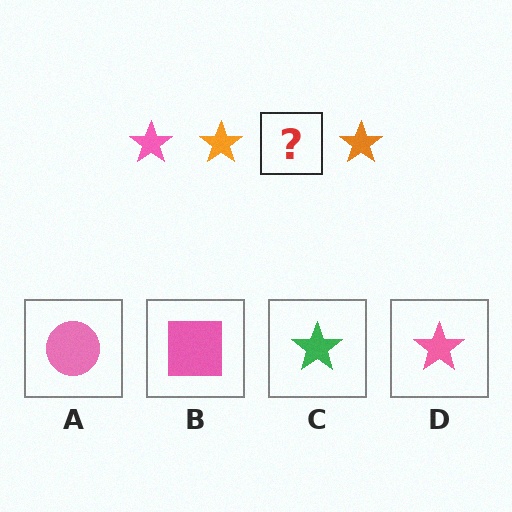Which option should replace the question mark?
Option D.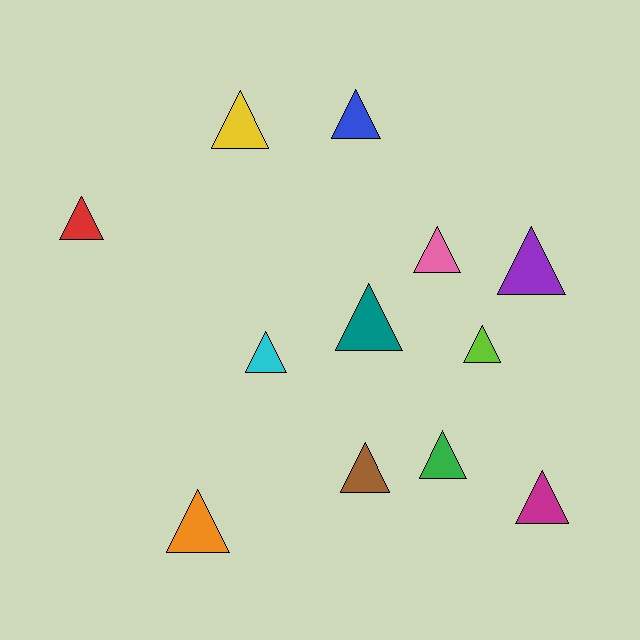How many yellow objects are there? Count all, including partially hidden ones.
There is 1 yellow object.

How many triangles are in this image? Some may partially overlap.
There are 12 triangles.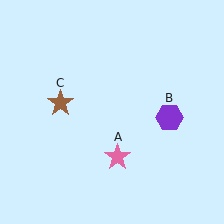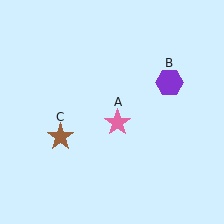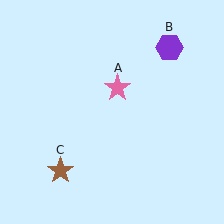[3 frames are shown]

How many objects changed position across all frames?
3 objects changed position: pink star (object A), purple hexagon (object B), brown star (object C).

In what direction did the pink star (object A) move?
The pink star (object A) moved up.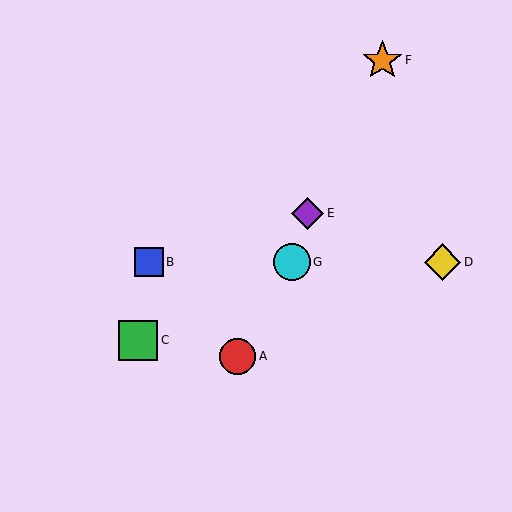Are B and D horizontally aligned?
Yes, both are at y≈262.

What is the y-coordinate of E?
Object E is at y≈213.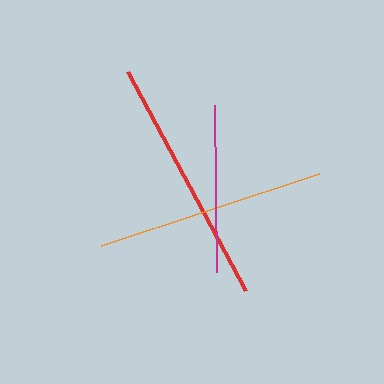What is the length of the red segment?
The red segment is approximately 249 pixels long.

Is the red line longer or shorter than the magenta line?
The red line is longer than the magenta line.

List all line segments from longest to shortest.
From longest to shortest: red, orange, magenta.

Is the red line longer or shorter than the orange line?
The red line is longer than the orange line.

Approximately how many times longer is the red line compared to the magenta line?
The red line is approximately 1.5 times the length of the magenta line.